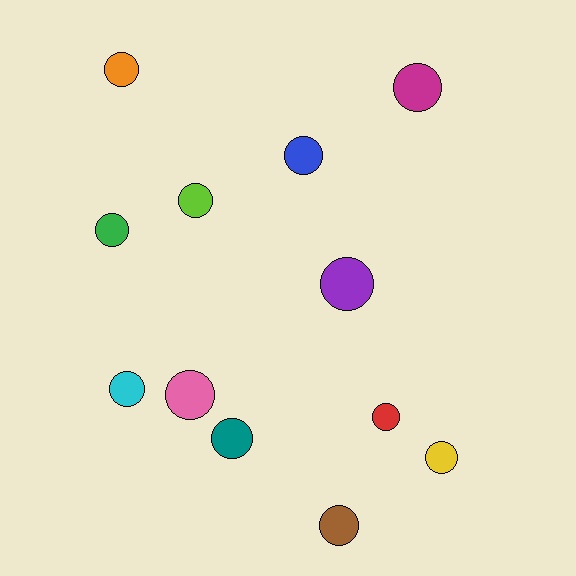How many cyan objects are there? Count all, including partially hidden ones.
There is 1 cyan object.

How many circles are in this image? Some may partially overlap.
There are 12 circles.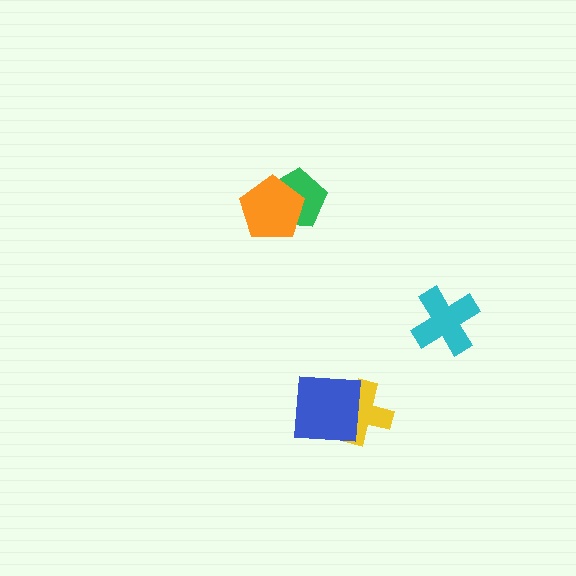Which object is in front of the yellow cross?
The blue square is in front of the yellow cross.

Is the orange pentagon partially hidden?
No, no other shape covers it.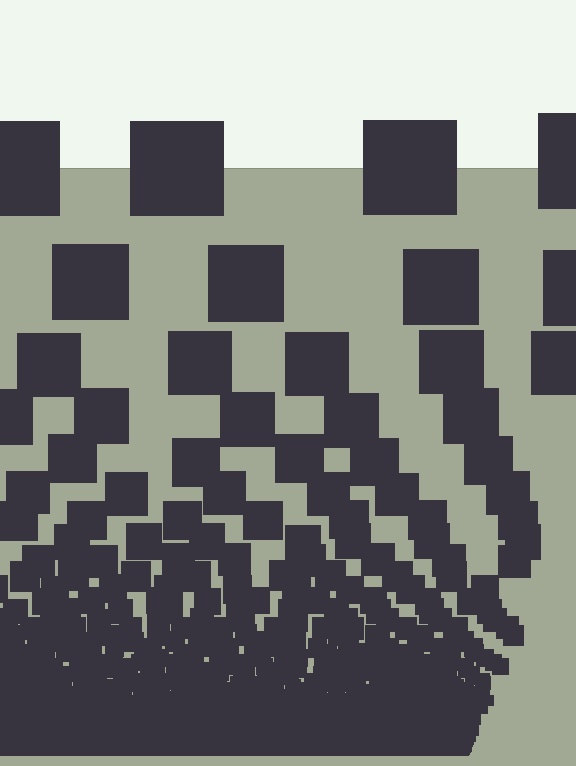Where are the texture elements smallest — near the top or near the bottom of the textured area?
Near the bottom.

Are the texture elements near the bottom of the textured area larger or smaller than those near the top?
Smaller. The gradient is inverted — elements near the bottom are smaller and denser.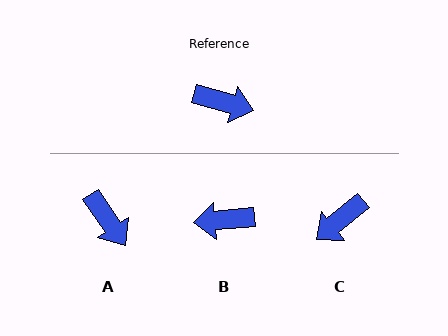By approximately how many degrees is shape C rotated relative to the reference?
Approximately 124 degrees clockwise.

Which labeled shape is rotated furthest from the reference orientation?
B, about 159 degrees away.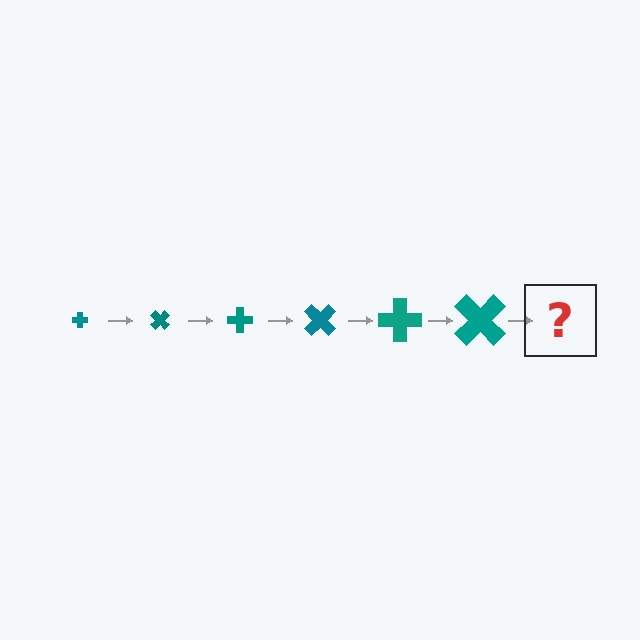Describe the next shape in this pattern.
It should be a cross, larger than the previous one and rotated 270 degrees from the start.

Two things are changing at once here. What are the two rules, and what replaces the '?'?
The two rules are that the cross grows larger each step and it rotates 45 degrees each step. The '?' should be a cross, larger than the previous one and rotated 270 degrees from the start.